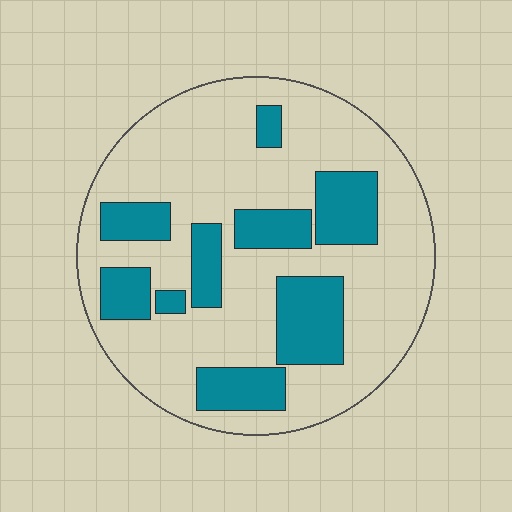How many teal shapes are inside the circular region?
9.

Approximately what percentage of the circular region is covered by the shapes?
Approximately 25%.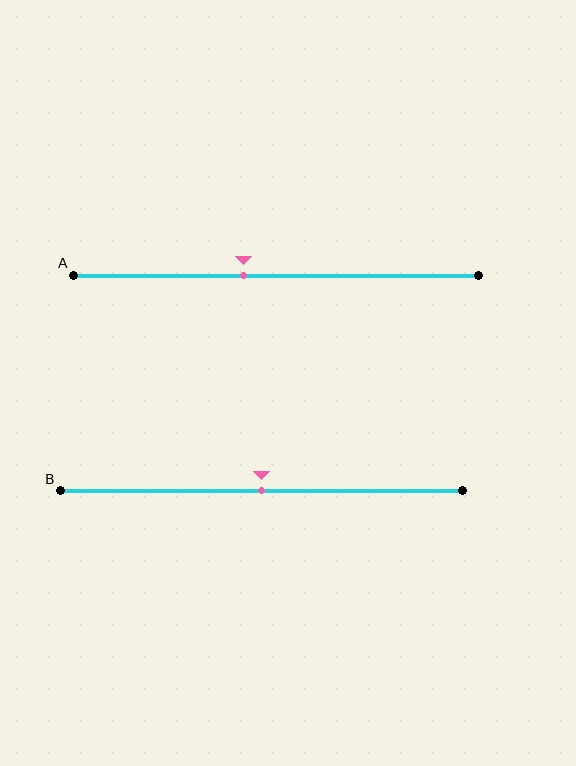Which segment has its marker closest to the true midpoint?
Segment B has its marker closest to the true midpoint.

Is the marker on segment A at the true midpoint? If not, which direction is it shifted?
No, the marker on segment A is shifted to the left by about 8% of the segment length.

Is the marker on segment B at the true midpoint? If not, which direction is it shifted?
Yes, the marker on segment B is at the true midpoint.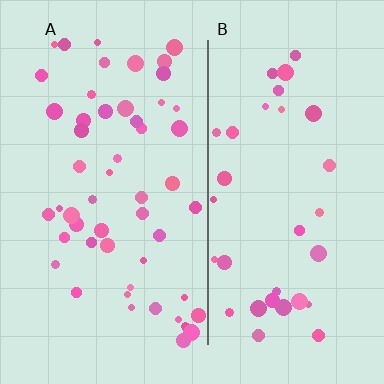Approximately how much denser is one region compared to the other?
Approximately 1.6× — region A over region B.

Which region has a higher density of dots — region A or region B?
A (the left).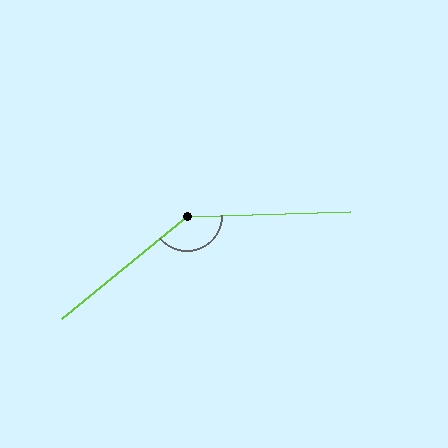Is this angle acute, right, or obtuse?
It is obtuse.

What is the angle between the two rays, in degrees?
Approximately 142 degrees.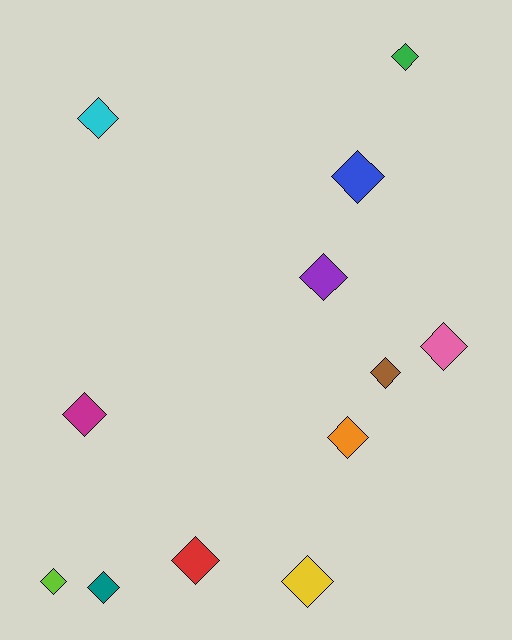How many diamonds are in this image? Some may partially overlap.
There are 12 diamonds.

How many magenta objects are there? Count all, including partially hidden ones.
There is 1 magenta object.